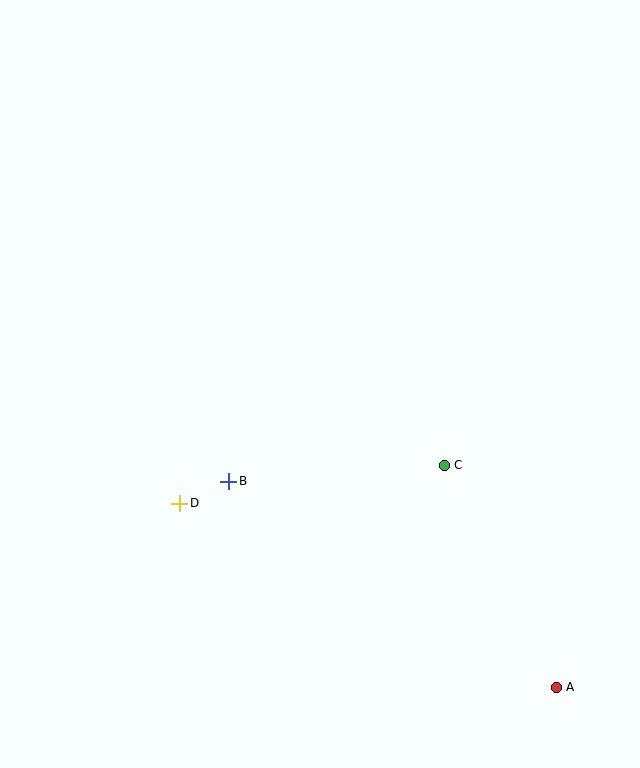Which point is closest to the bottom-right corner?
Point A is closest to the bottom-right corner.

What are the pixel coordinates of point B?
Point B is at (229, 481).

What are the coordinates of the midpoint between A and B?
The midpoint between A and B is at (392, 584).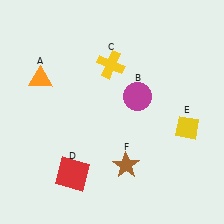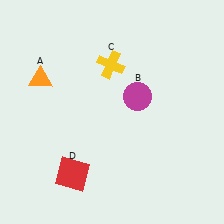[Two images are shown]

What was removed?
The yellow diamond (E), the brown star (F) were removed in Image 2.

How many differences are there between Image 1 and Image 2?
There are 2 differences between the two images.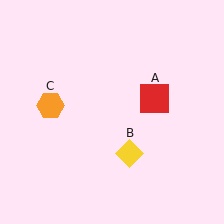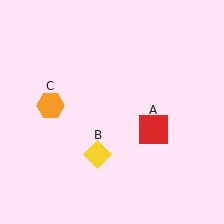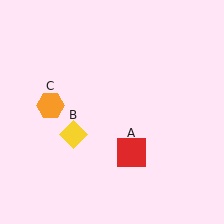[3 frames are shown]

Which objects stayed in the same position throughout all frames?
Orange hexagon (object C) remained stationary.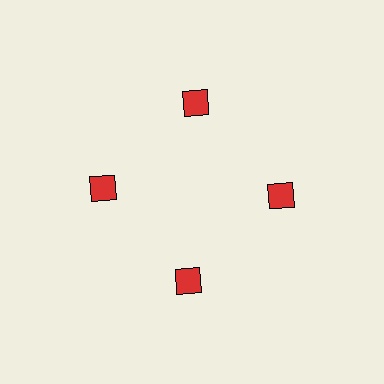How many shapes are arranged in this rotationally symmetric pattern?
There are 4 shapes, arranged in 4 groups of 1.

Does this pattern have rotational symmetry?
Yes, this pattern has 4-fold rotational symmetry. It looks the same after rotating 90 degrees around the center.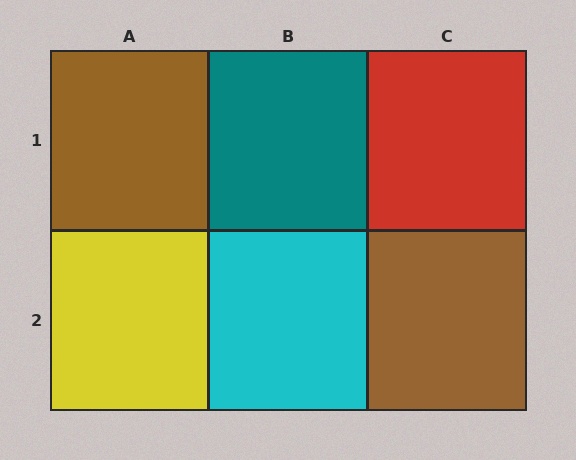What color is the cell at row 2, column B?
Cyan.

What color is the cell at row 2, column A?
Yellow.